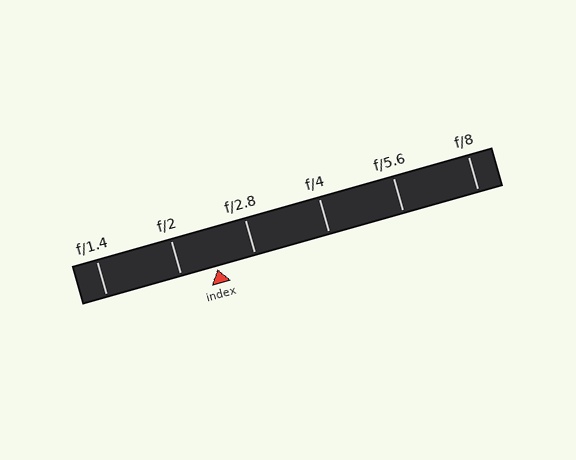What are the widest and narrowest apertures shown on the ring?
The widest aperture shown is f/1.4 and the narrowest is f/8.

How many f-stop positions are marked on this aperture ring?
There are 6 f-stop positions marked.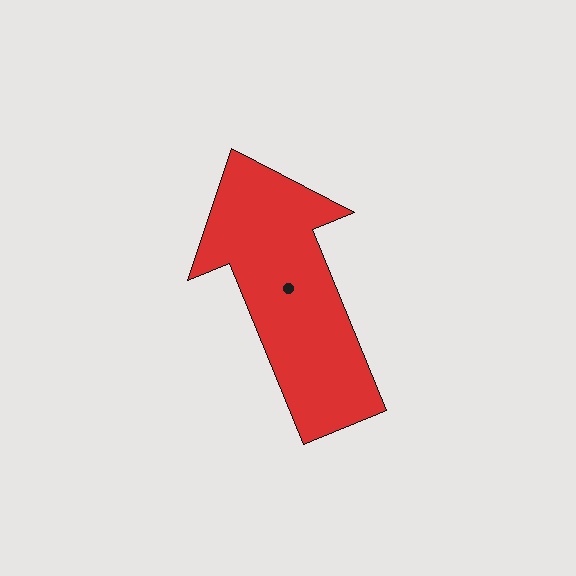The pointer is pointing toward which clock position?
Roughly 11 o'clock.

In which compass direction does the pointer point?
North.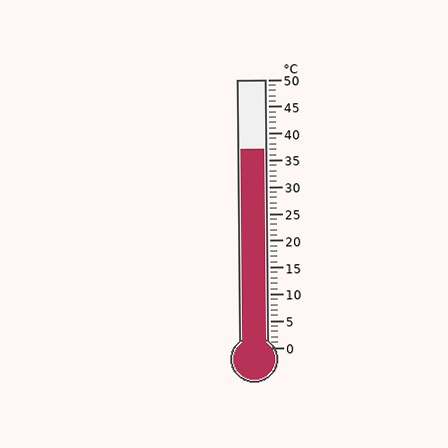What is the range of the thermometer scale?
The thermometer scale ranges from 0°C to 50°C.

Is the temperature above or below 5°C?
The temperature is above 5°C.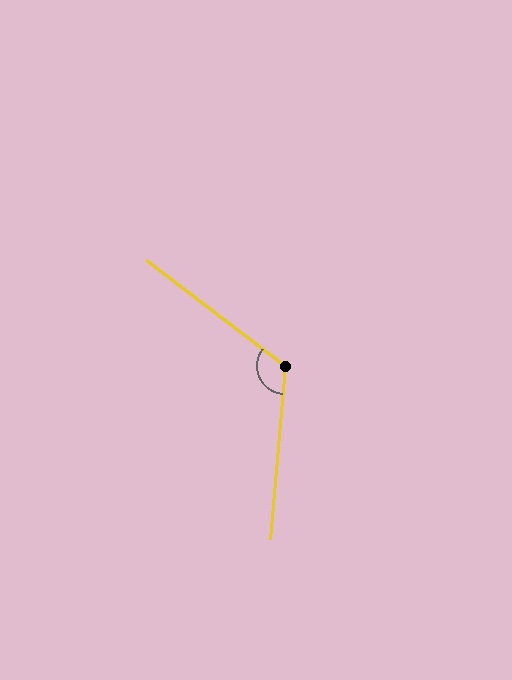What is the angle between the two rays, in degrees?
Approximately 122 degrees.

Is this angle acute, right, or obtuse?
It is obtuse.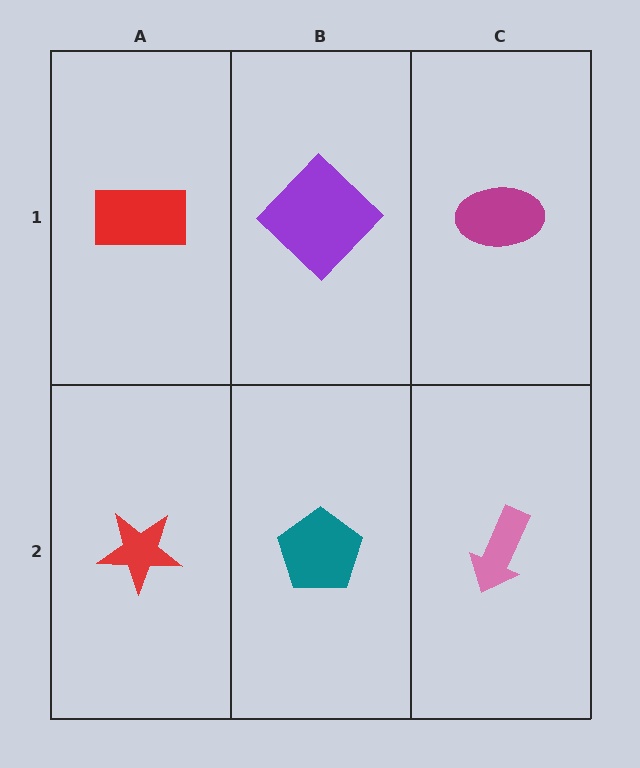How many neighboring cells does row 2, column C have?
2.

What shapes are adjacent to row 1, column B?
A teal pentagon (row 2, column B), a red rectangle (row 1, column A), a magenta ellipse (row 1, column C).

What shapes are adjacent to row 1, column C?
A pink arrow (row 2, column C), a purple diamond (row 1, column B).